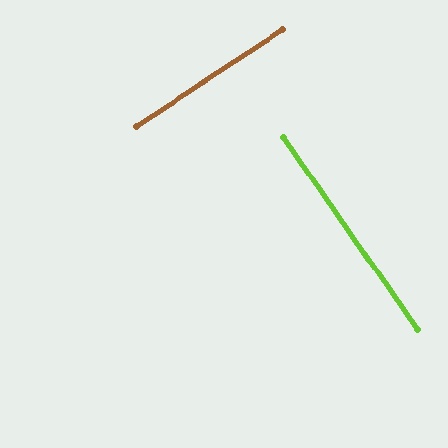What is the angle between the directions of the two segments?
Approximately 89 degrees.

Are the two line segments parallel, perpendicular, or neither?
Perpendicular — they meet at approximately 89°.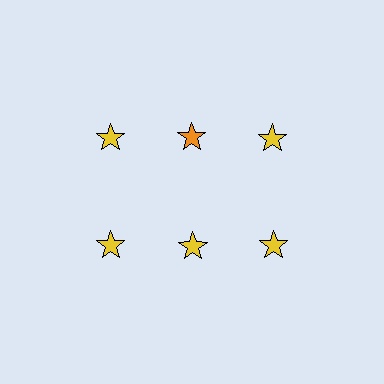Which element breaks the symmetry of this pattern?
The orange star in the top row, second from left column breaks the symmetry. All other shapes are yellow stars.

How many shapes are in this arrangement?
There are 6 shapes arranged in a grid pattern.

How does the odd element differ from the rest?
It has a different color: orange instead of yellow.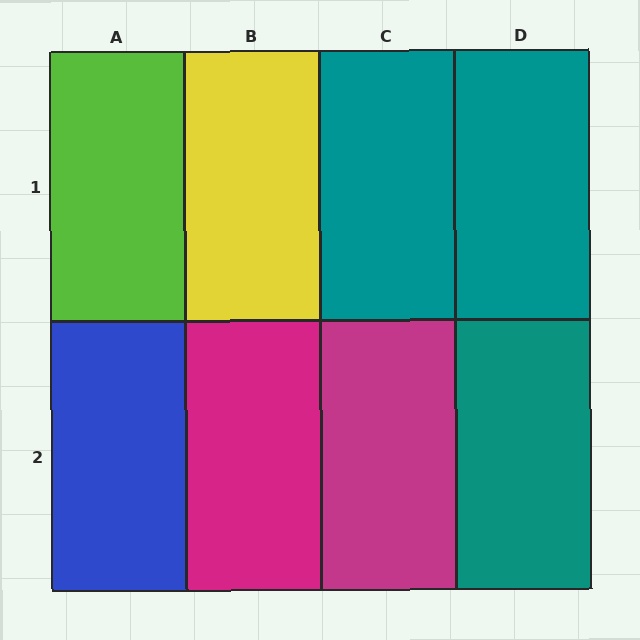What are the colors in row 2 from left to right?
Blue, magenta, magenta, teal.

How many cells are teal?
3 cells are teal.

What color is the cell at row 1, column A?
Lime.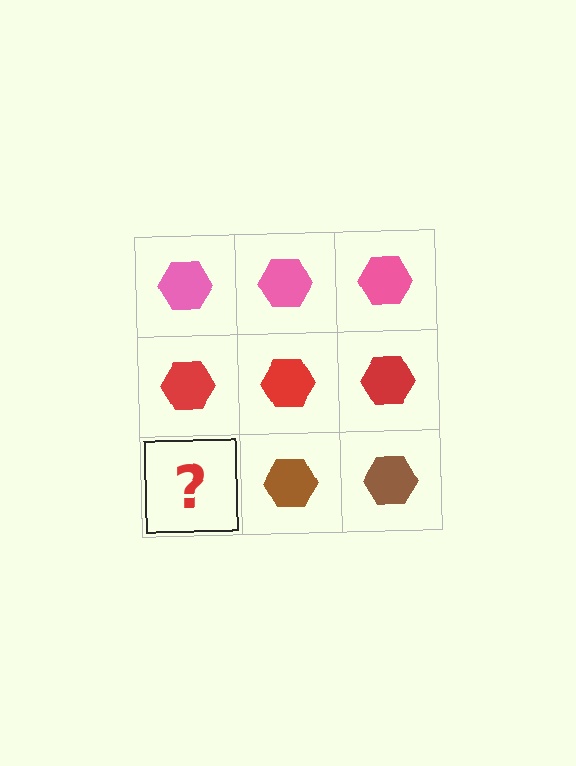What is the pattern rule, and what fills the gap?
The rule is that each row has a consistent color. The gap should be filled with a brown hexagon.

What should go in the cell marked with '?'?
The missing cell should contain a brown hexagon.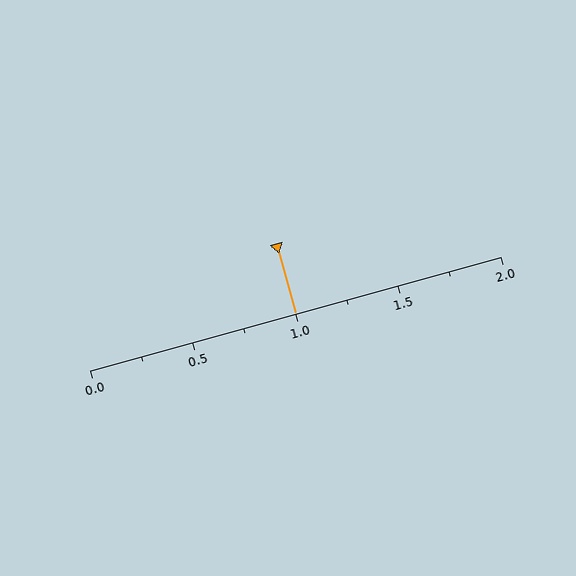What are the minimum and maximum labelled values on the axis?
The axis runs from 0.0 to 2.0.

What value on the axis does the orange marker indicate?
The marker indicates approximately 1.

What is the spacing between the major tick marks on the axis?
The major ticks are spaced 0.5 apart.